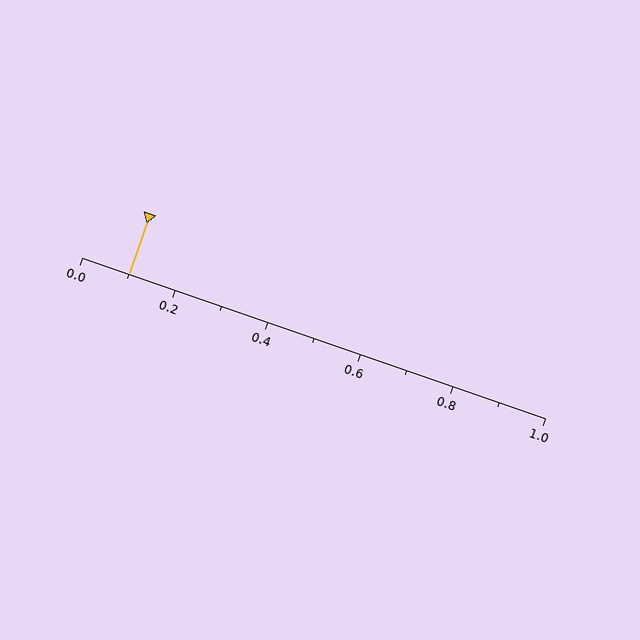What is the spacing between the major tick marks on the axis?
The major ticks are spaced 0.2 apart.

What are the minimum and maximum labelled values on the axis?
The axis runs from 0.0 to 1.0.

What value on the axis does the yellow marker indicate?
The marker indicates approximately 0.1.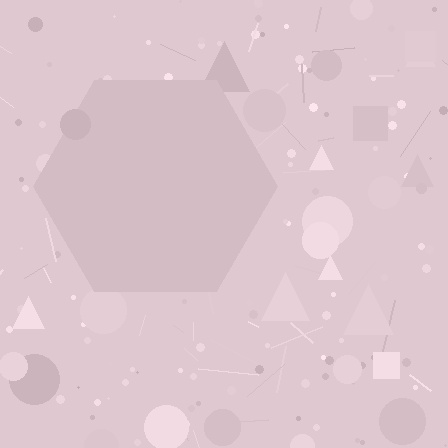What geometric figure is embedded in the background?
A hexagon is embedded in the background.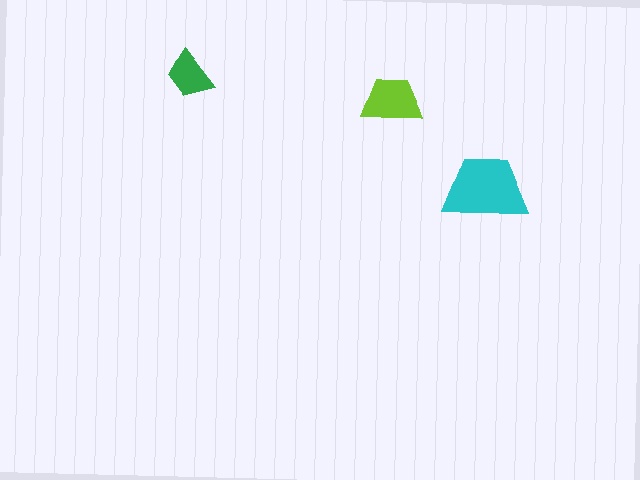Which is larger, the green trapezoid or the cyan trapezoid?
The cyan one.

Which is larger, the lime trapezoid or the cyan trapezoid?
The cyan one.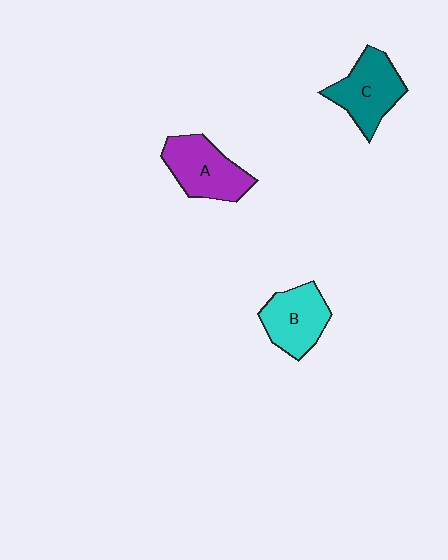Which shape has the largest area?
Shape A (purple).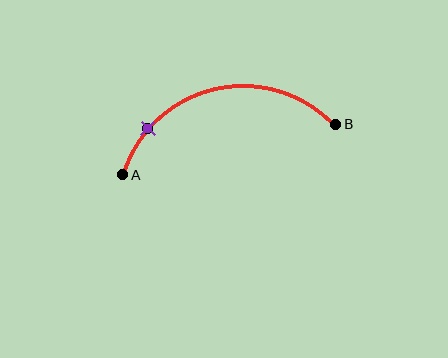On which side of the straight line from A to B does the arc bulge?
The arc bulges above the straight line connecting A and B.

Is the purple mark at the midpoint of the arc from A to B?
No. The purple mark lies on the arc but is closer to endpoint A. The arc midpoint would be at the point on the curve equidistant along the arc from both A and B.